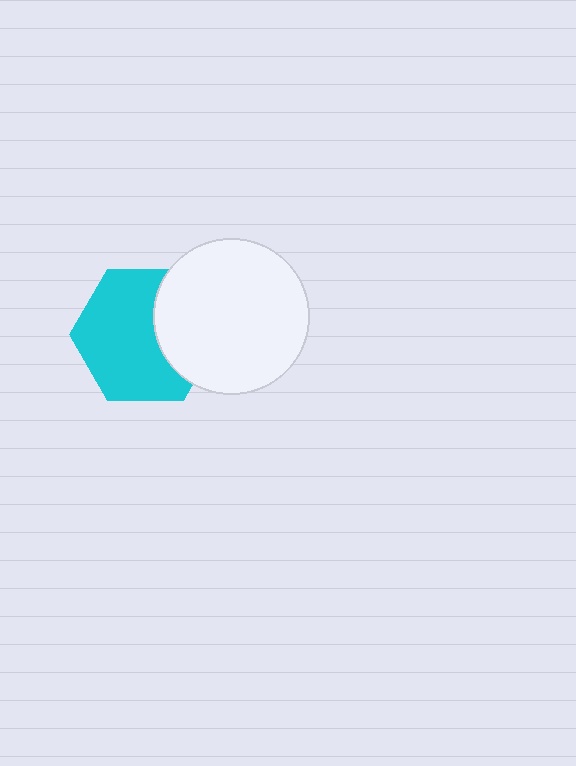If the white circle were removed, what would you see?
You would see the complete cyan hexagon.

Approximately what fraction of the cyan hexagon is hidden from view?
Roughly 33% of the cyan hexagon is hidden behind the white circle.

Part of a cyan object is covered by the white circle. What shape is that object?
It is a hexagon.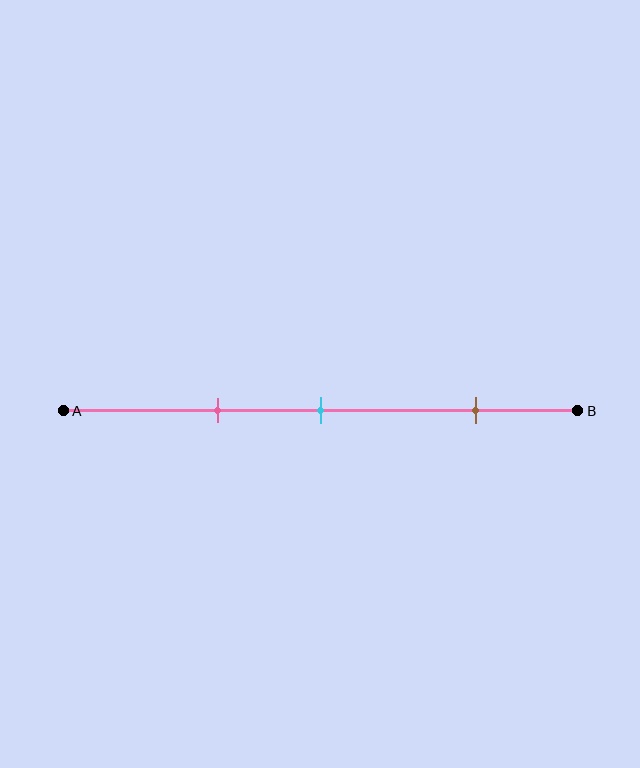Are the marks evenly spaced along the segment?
No, the marks are not evenly spaced.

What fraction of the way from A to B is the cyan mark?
The cyan mark is approximately 50% (0.5) of the way from A to B.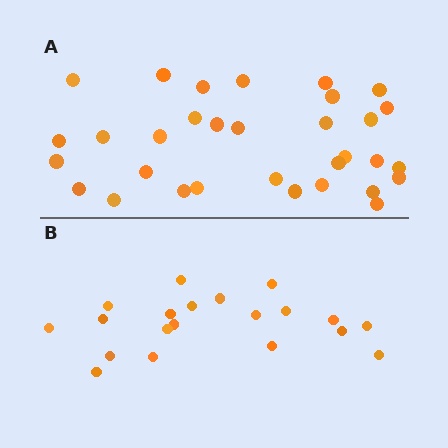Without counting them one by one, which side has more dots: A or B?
Region A (the top region) has more dots.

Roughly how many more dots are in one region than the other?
Region A has roughly 12 or so more dots than region B.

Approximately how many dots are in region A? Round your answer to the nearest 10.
About 30 dots. (The exact count is 32, which rounds to 30.)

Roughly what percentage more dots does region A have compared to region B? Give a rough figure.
About 60% more.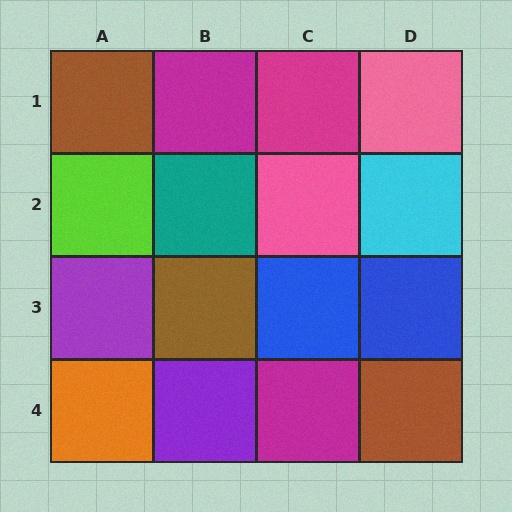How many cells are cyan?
1 cell is cyan.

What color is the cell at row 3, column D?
Blue.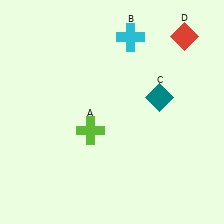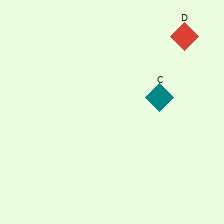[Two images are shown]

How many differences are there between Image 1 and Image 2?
There are 2 differences between the two images.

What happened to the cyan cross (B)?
The cyan cross (B) was removed in Image 2. It was in the top-right area of Image 1.